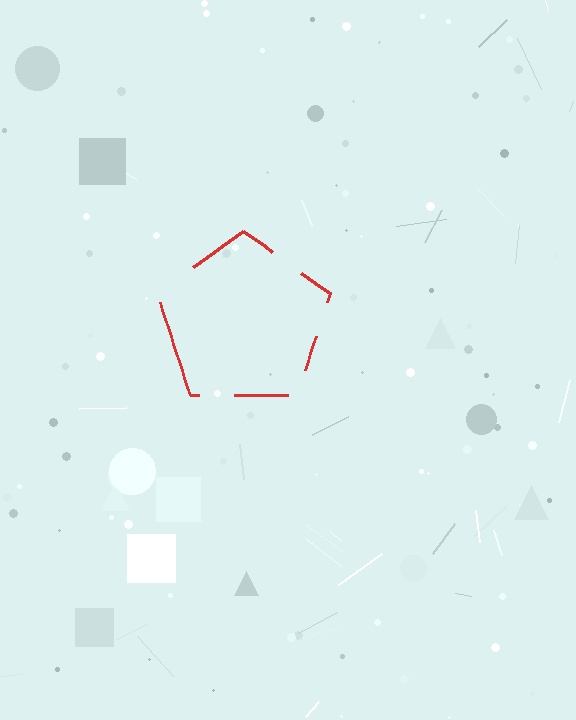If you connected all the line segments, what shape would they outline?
They would outline a pentagon.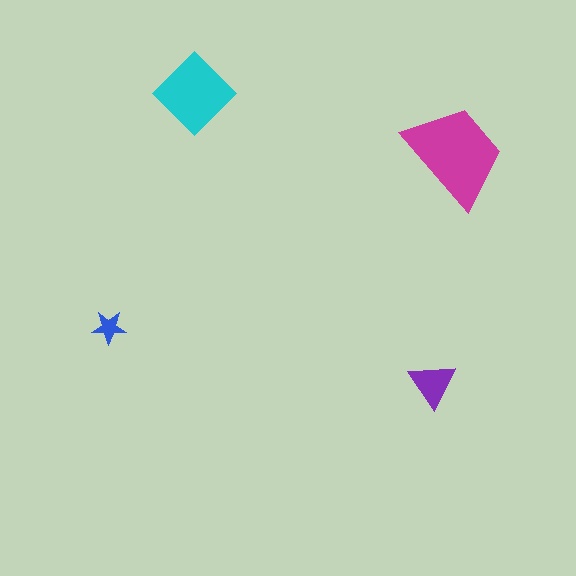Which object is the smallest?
The blue star.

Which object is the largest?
The magenta trapezoid.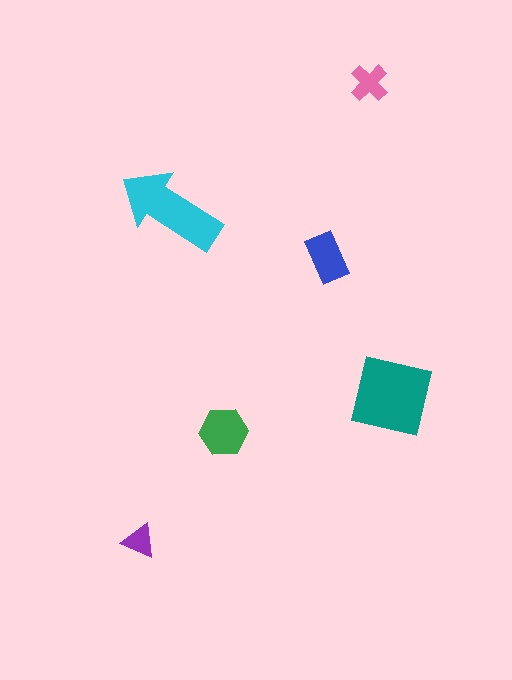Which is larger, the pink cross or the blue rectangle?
The blue rectangle.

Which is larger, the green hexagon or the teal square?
The teal square.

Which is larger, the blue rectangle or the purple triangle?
The blue rectangle.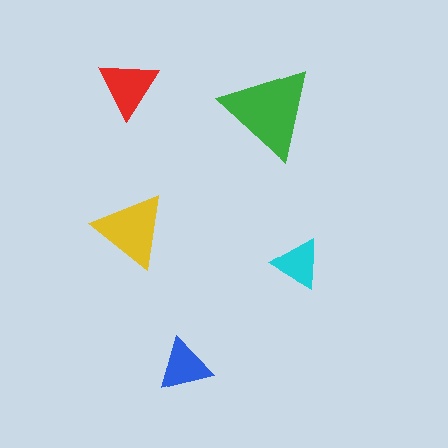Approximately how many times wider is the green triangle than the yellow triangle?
About 1.5 times wider.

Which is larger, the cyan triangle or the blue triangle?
The blue one.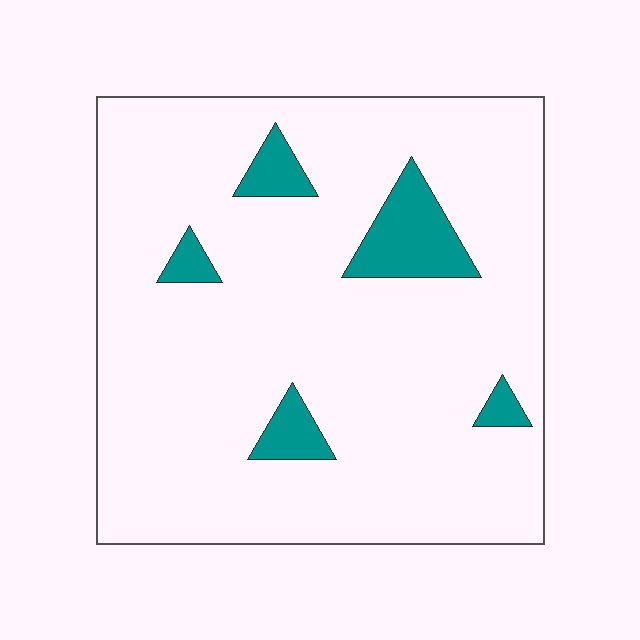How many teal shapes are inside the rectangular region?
5.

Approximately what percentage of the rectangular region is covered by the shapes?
Approximately 10%.